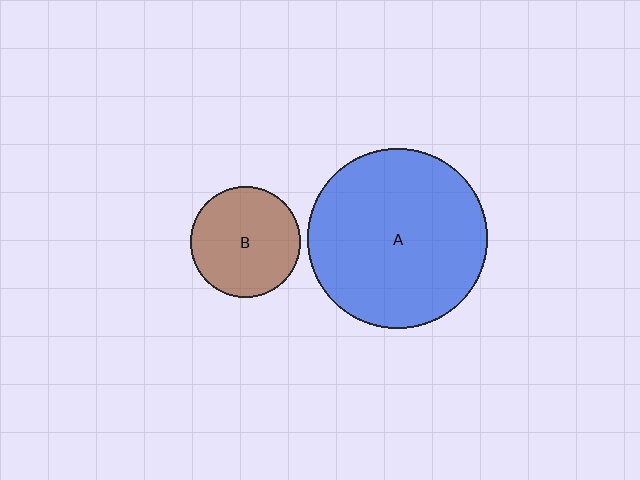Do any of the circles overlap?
No, none of the circles overlap.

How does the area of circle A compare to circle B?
Approximately 2.7 times.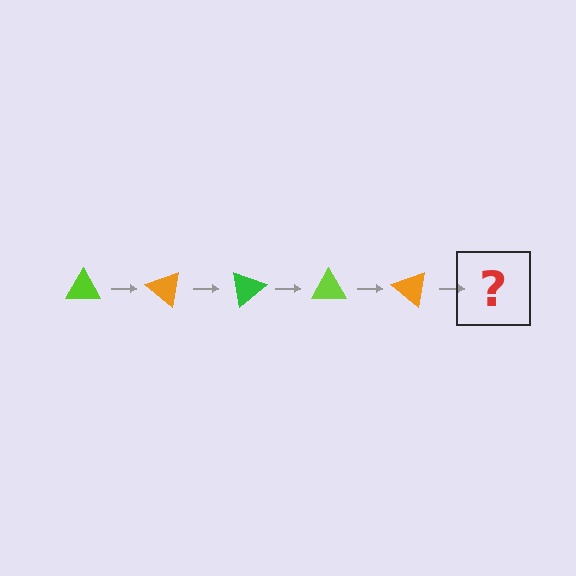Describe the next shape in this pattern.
It should be a green triangle, rotated 200 degrees from the start.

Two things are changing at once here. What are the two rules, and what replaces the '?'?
The two rules are that it rotates 40 degrees each step and the color cycles through lime, orange, and green. The '?' should be a green triangle, rotated 200 degrees from the start.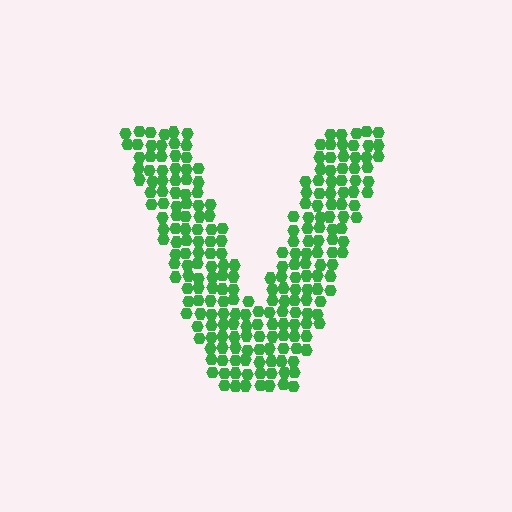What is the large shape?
The large shape is the letter V.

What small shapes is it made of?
It is made of small hexagons.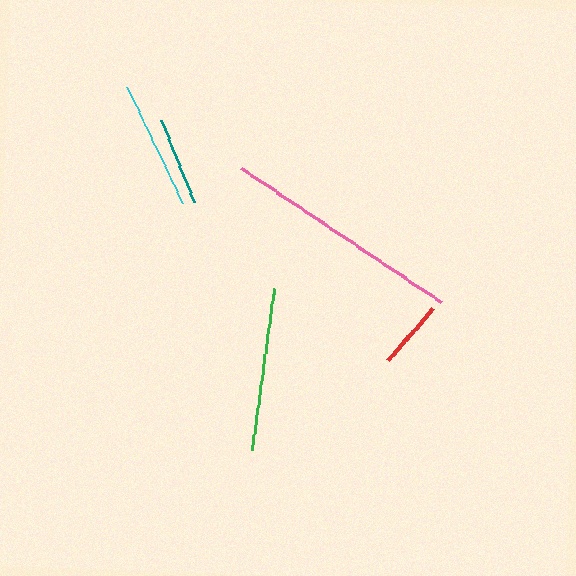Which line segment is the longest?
The pink line is the longest at approximately 240 pixels.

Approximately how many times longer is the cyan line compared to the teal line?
The cyan line is approximately 1.5 times the length of the teal line.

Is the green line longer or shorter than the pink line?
The pink line is longer than the green line.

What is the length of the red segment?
The red segment is approximately 68 pixels long.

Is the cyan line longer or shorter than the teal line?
The cyan line is longer than the teal line.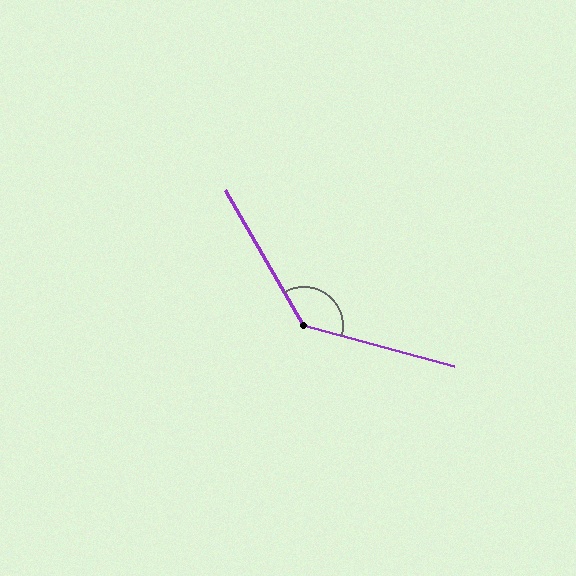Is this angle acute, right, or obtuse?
It is obtuse.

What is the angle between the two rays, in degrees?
Approximately 135 degrees.